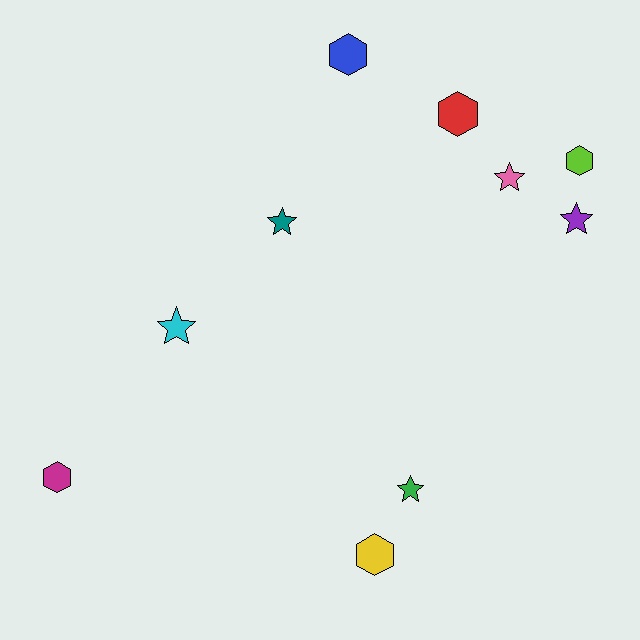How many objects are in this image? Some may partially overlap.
There are 10 objects.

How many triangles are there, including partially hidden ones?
There are no triangles.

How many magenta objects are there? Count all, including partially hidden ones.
There is 1 magenta object.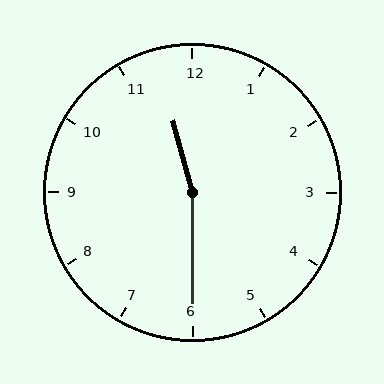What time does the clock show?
11:30.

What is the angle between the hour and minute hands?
Approximately 165 degrees.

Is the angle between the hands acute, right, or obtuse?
It is obtuse.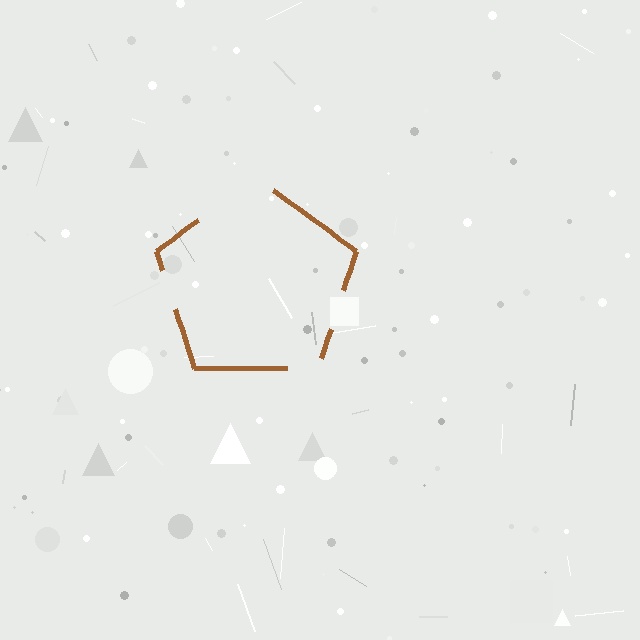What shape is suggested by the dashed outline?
The dashed outline suggests a pentagon.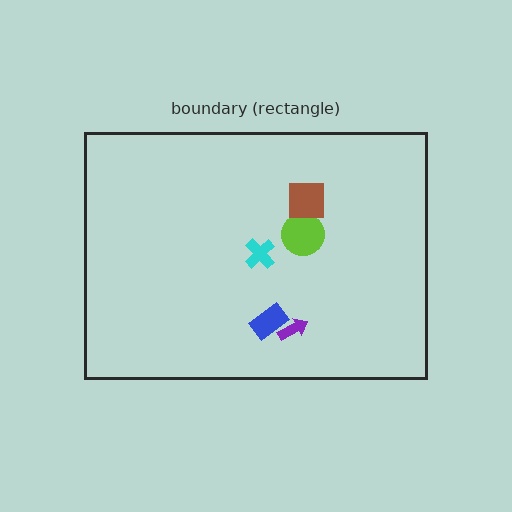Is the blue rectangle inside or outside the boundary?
Inside.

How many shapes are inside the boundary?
5 inside, 0 outside.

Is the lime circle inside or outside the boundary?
Inside.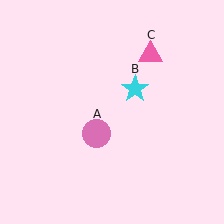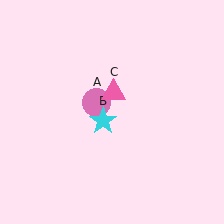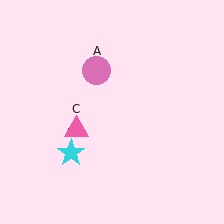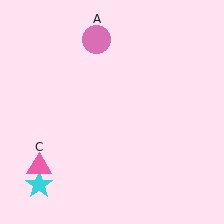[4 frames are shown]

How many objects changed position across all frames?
3 objects changed position: pink circle (object A), cyan star (object B), pink triangle (object C).